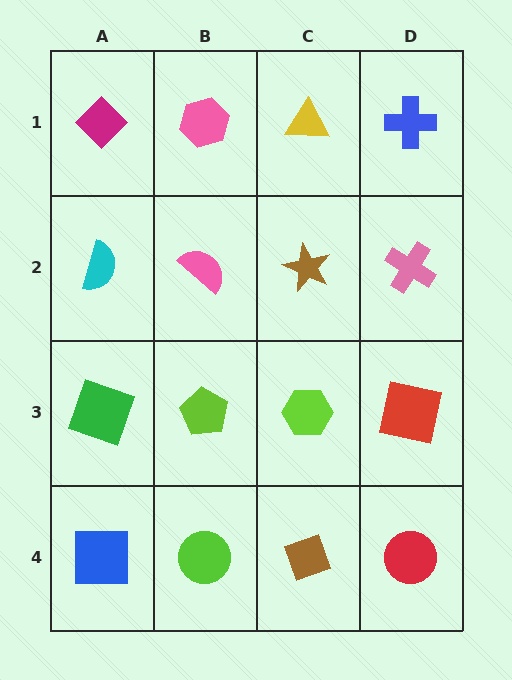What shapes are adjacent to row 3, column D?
A pink cross (row 2, column D), a red circle (row 4, column D), a lime hexagon (row 3, column C).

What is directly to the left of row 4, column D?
A brown diamond.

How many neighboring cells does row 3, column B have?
4.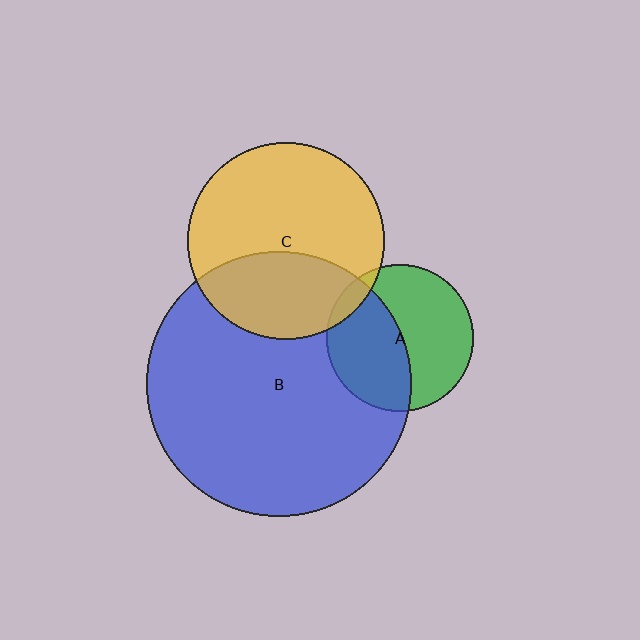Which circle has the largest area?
Circle B (blue).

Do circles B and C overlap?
Yes.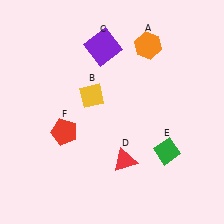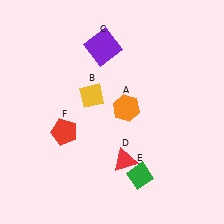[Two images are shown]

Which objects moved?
The objects that moved are: the orange hexagon (A), the green diamond (E).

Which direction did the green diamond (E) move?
The green diamond (E) moved left.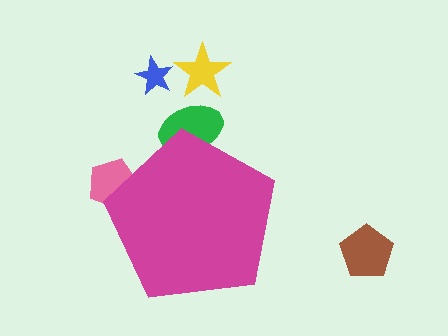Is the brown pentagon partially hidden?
No, the brown pentagon is fully visible.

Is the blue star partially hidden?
No, the blue star is fully visible.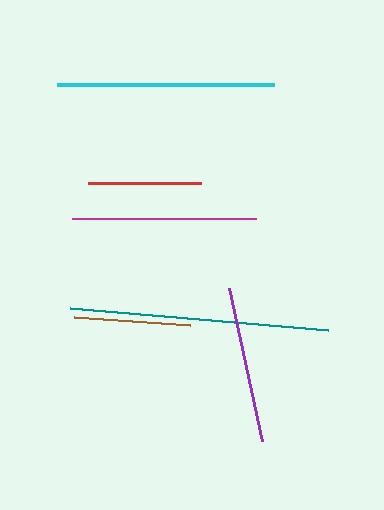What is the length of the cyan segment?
The cyan segment is approximately 217 pixels long.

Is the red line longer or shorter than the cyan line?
The cyan line is longer than the red line.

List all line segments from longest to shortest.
From longest to shortest: teal, cyan, magenta, purple, brown, red.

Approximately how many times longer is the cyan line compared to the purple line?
The cyan line is approximately 1.4 times the length of the purple line.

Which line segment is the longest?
The teal line is the longest at approximately 259 pixels.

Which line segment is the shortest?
The red line is the shortest at approximately 113 pixels.